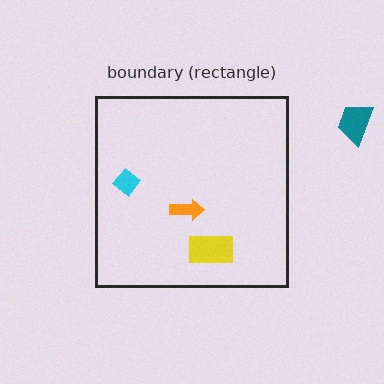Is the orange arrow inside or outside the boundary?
Inside.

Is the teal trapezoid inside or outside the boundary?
Outside.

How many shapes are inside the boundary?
3 inside, 1 outside.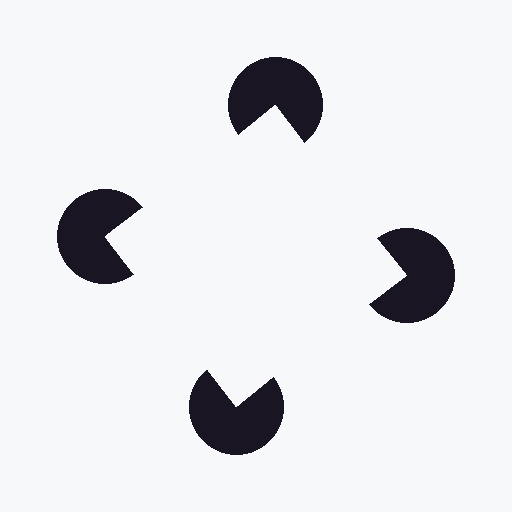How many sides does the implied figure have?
4 sides.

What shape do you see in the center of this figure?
An illusory square — its edges are inferred from the aligned wedge cuts in the pac-man discs, not physically drawn.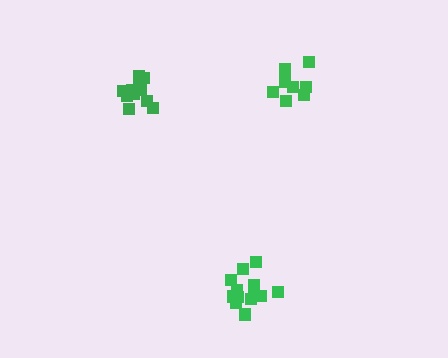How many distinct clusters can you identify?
There are 3 distinct clusters.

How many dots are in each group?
Group 1: 9 dots, Group 2: 13 dots, Group 3: 13 dots (35 total).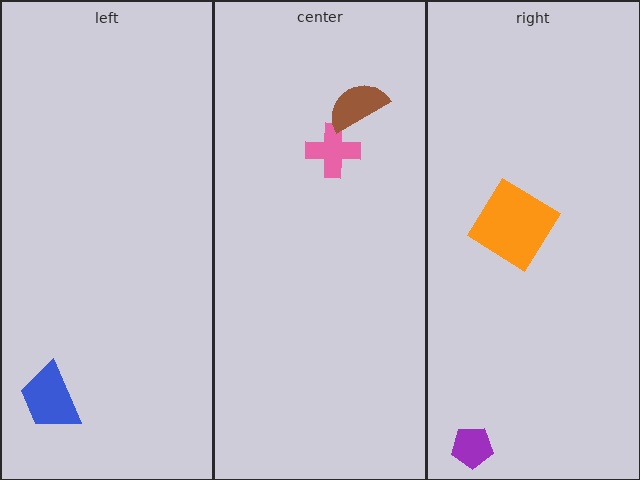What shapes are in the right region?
The orange diamond, the purple pentagon.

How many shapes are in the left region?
1.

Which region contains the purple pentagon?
The right region.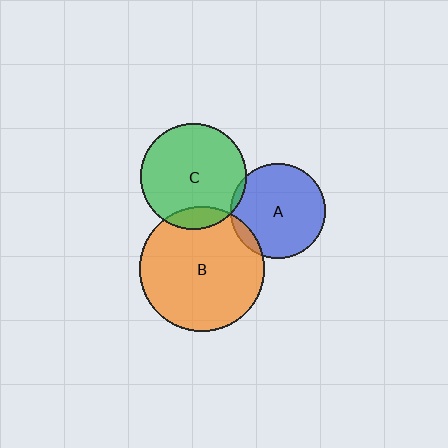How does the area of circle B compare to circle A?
Approximately 1.7 times.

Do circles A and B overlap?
Yes.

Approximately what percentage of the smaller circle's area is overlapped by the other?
Approximately 10%.